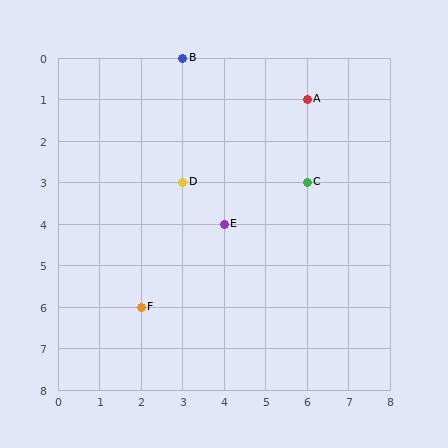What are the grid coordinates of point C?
Point C is at grid coordinates (6, 3).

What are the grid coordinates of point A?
Point A is at grid coordinates (6, 1).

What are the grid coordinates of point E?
Point E is at grid coordinates (4, 4).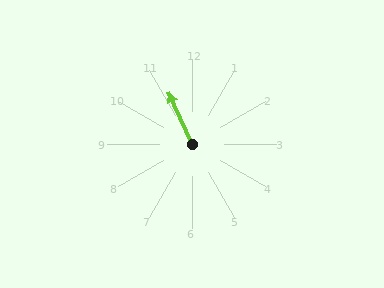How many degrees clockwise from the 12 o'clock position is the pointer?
Approximately 335 degrees.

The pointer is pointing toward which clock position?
Roughly 11 o'clock.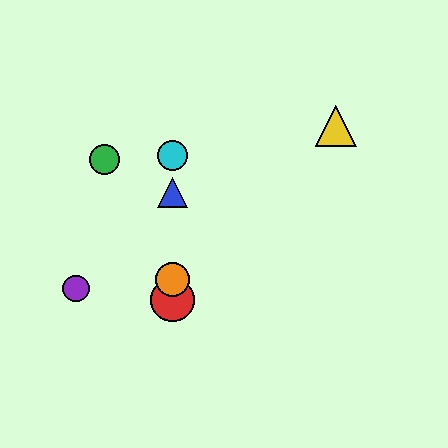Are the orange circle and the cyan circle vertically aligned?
Yes, both are at x≈172.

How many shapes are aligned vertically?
4 shapes (the red circle, the blue triangle, the orange circle, the cyan circle) are aligned vertically.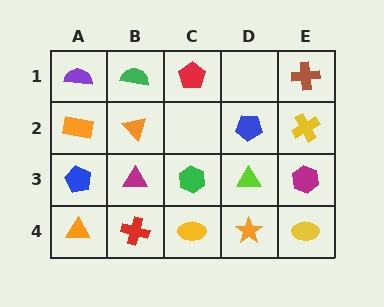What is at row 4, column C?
A yellow ellipse.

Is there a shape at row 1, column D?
No, that cell is empty.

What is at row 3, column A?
A blue pentagon.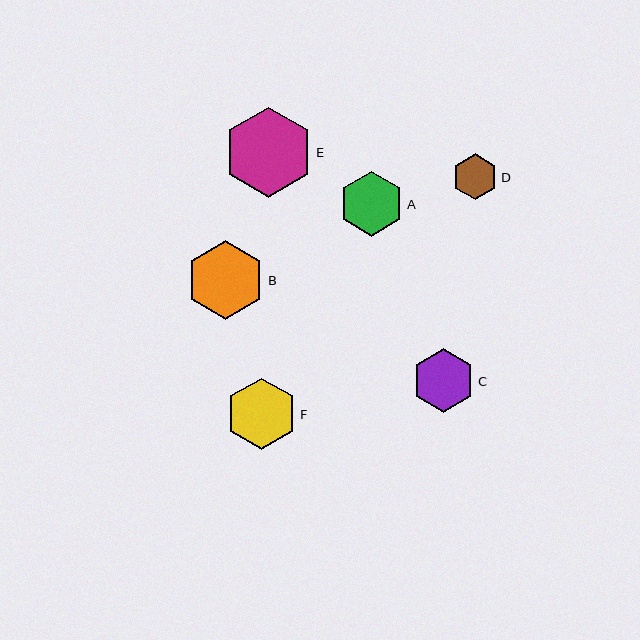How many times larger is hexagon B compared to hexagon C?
Hexagon B is approximately 1.2 times the size of hexagon C.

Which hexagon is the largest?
Hexagon E is the largest with a size of approximately 90 pixels.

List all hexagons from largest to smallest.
From largest to smallest: E, B, F, A, C, D.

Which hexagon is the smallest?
Hexagon D is the smallest with a size of approximately 46 pixels.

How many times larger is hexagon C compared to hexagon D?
Hexagon C is approximately 1.4 times the size of hexagon D.